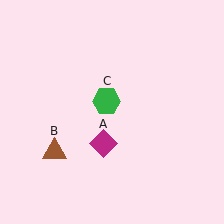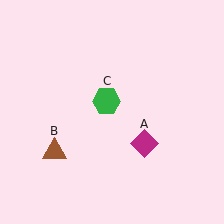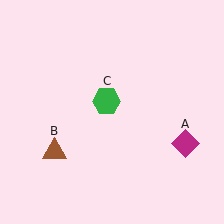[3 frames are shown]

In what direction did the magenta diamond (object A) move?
The magenta diamond (object A) moved right.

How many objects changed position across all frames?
1 object changed position: magenta diamond (object A).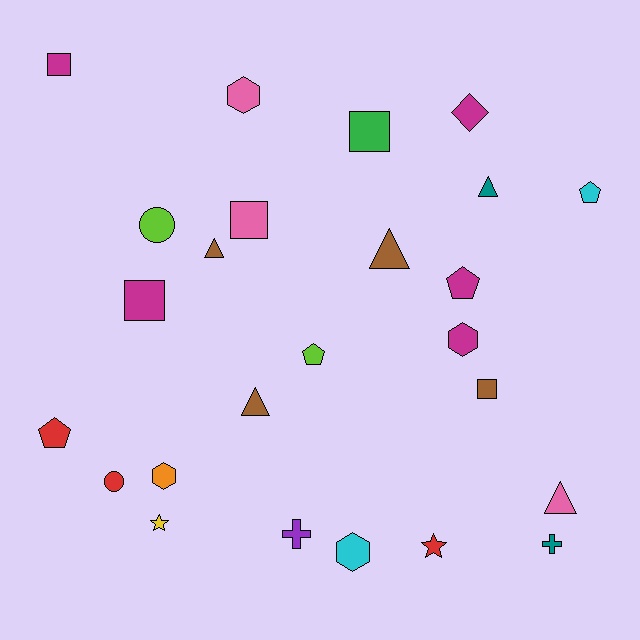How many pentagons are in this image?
There are 4 pentagons.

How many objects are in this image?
There are 25 objects.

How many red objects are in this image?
There are 3 red objects.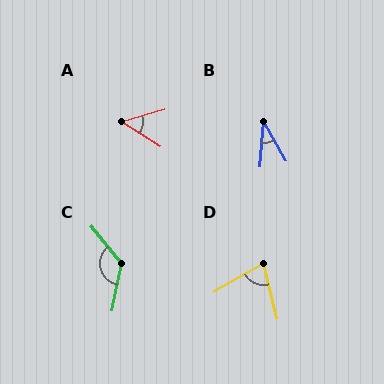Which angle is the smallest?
B, at approximately 33 degrees.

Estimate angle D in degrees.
Approximately 74 degrees.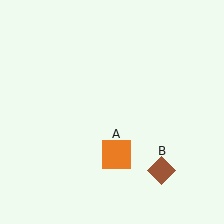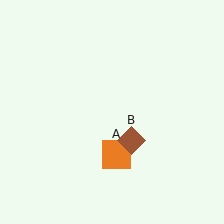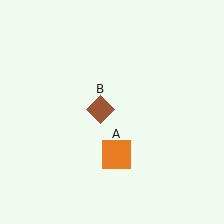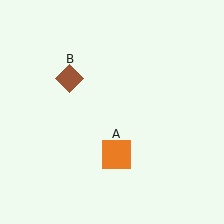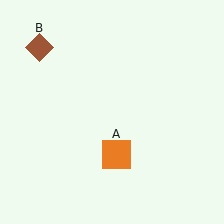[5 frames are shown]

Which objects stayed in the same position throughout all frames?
Orange square (object A) remained stationary.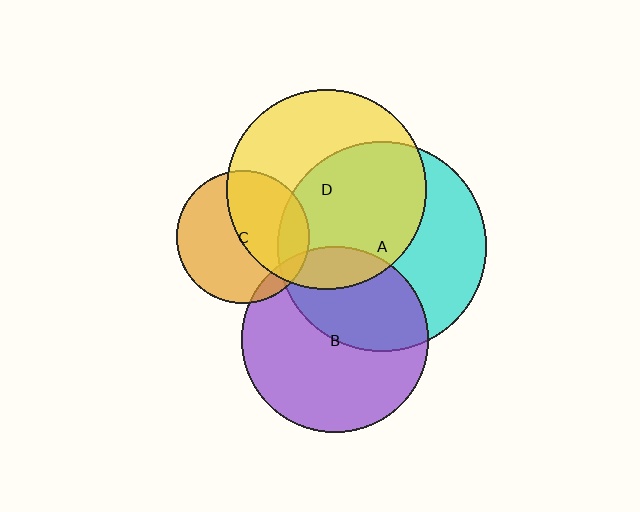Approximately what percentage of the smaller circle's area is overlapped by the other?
Approximately 15%.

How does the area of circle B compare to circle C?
Approximately 2.0 times.